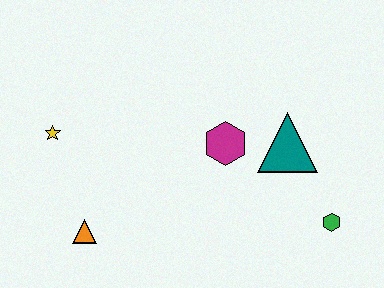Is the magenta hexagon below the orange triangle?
No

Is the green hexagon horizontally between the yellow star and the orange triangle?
No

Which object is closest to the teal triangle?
The magenta hexagon is closest to the teal triangle.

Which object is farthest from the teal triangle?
The yellow star is farthest from the teal triangle.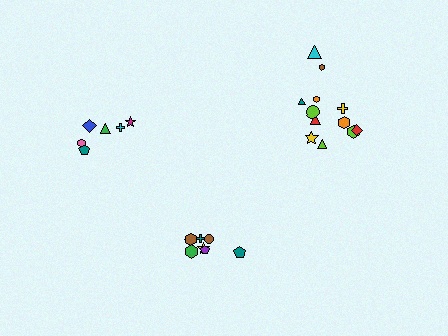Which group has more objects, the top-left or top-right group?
The top-right group.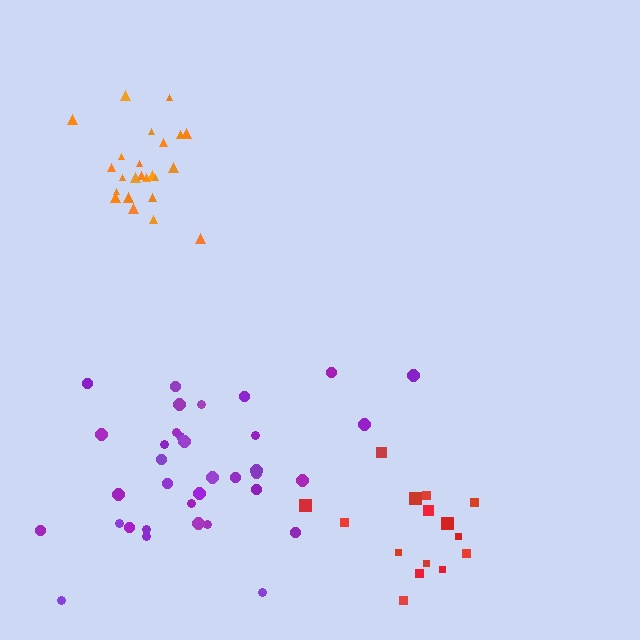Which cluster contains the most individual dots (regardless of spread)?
Purple (35).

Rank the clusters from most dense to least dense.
orange, purple, red.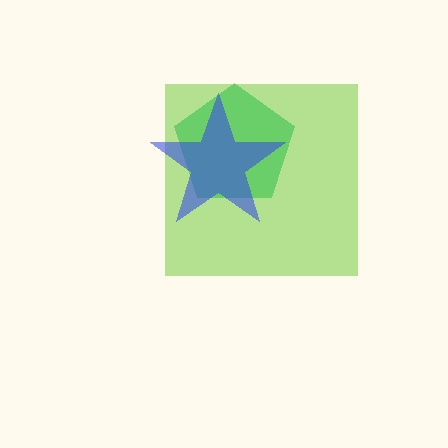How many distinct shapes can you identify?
There are 3 distinct shapes: a lime square, a green pentagon, a blue star.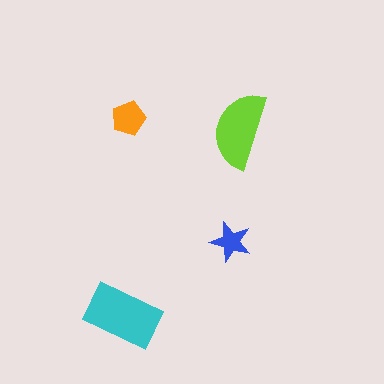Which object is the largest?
The cyan rectangle.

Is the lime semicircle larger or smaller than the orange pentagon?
Larger.